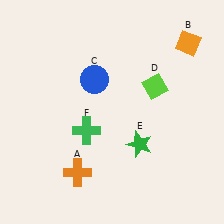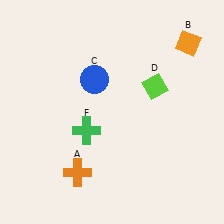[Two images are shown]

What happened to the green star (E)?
The green star (E) was removed in Image 2. It was in the bottom-right area of Image 1.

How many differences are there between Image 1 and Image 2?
There is 1 difference between the two images.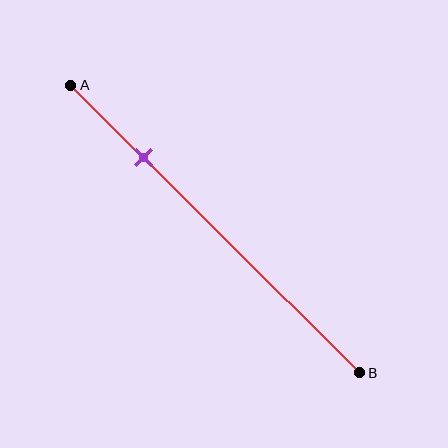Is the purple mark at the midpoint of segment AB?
No, the mark is at about 25% from A, not at the 50% midpoint.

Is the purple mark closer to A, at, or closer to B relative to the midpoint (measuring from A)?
The purple mark is closer to point A than the midpoint of segment AB.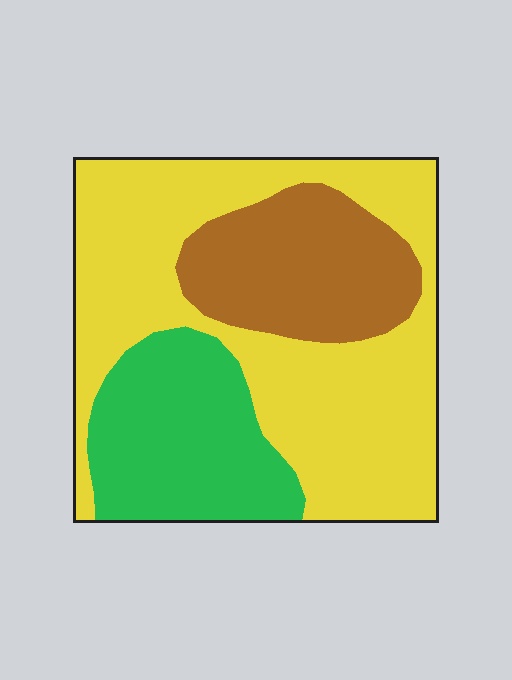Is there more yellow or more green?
Yellow.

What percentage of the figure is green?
Green covers roughly 25% of the figure.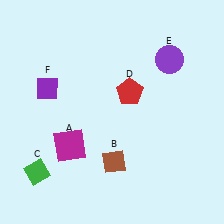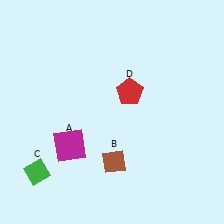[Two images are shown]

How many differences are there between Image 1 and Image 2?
There are 2 differences between the two images.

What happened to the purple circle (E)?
The purple circle (E) was removed in Image 2. It was in the top-right area of Image 1.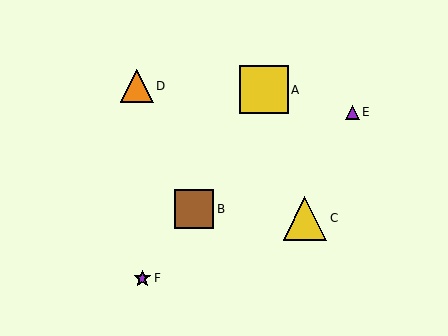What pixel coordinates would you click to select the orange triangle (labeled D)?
Click at (137, 86) to select the orange triangle D.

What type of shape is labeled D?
Shape D is an orange triangle.